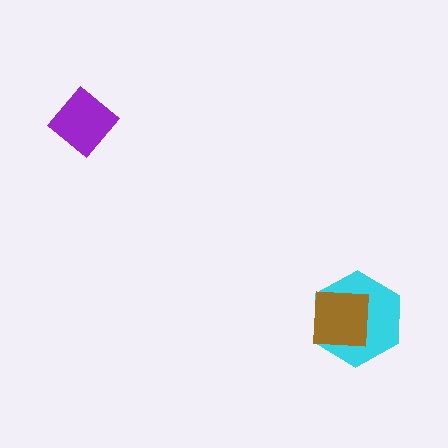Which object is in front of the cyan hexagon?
The brown square is in front of the cyan hexagon.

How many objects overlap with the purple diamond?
0 objects overlap with the purple diamond.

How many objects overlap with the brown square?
1 object overlaps with the brown square.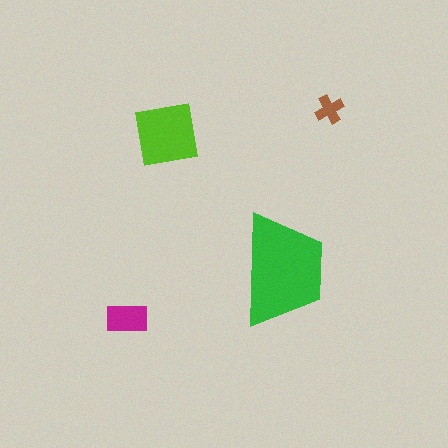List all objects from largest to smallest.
The green trapezoid, the lime square, the magenta rectangle, the brown cross.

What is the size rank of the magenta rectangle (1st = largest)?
3rd.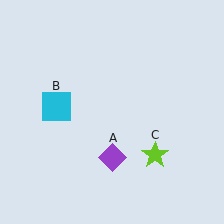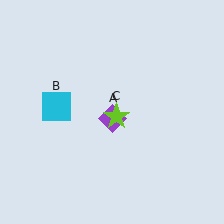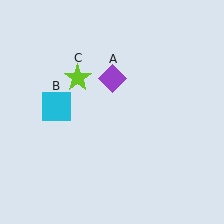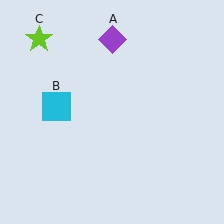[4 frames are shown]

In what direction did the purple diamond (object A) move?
The purple diamond (object A) moved up.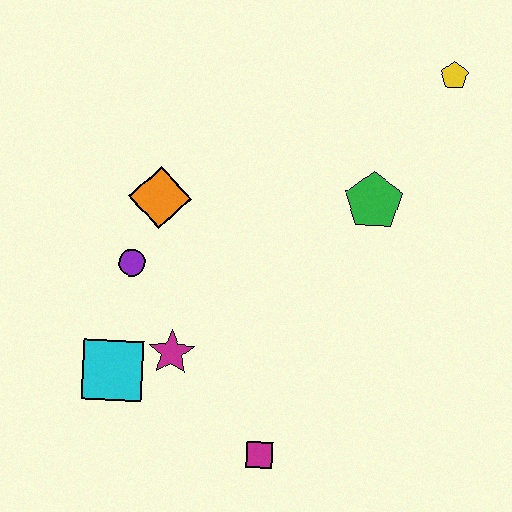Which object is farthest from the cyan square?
The yellow pentagon is farthest from the cyan square.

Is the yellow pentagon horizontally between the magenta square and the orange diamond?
No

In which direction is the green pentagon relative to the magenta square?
The green pentagon is above the magenta square.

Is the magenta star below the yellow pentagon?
Yes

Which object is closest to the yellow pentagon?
The green pentagon is closest to the yellow pentagon.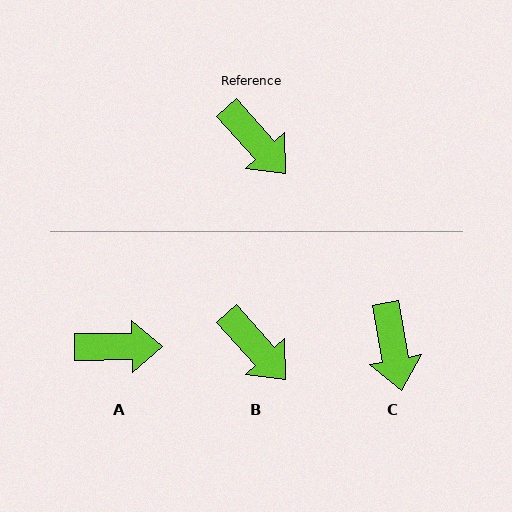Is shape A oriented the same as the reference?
No, it is off by about 49 degrees.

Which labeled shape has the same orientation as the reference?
B.